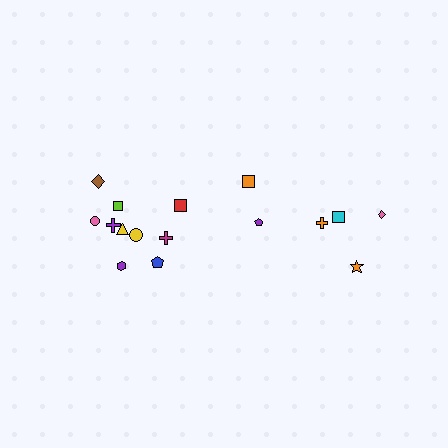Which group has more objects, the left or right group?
The left group.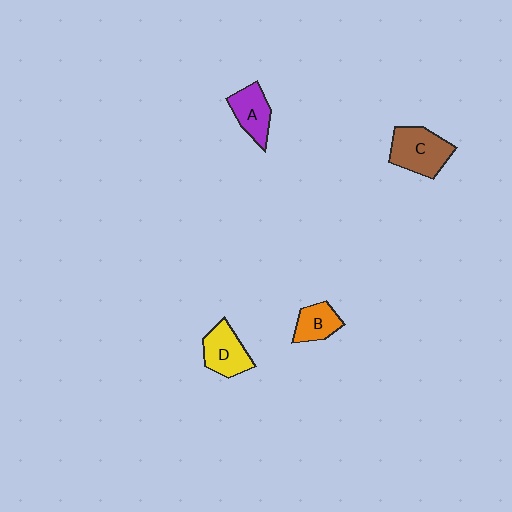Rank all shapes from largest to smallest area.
From largest to smallest: C (brown), D (yellow), A (purple), B (orange).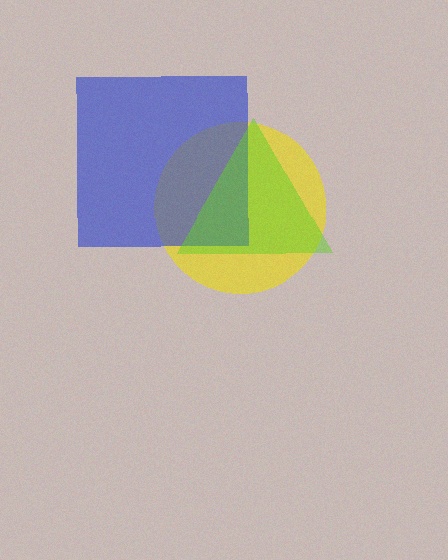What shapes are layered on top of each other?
The layered shapes are: a yellow circle, a blue square, a lime triangle.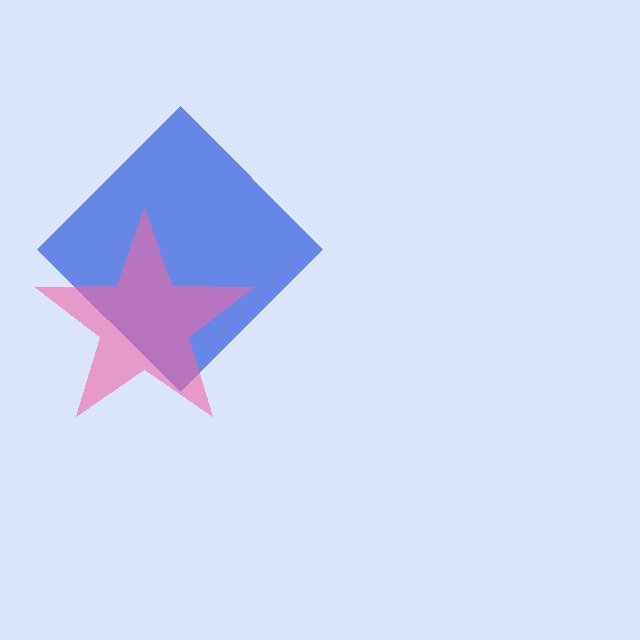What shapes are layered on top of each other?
The layered shapes are: a blue diamond, a pink star.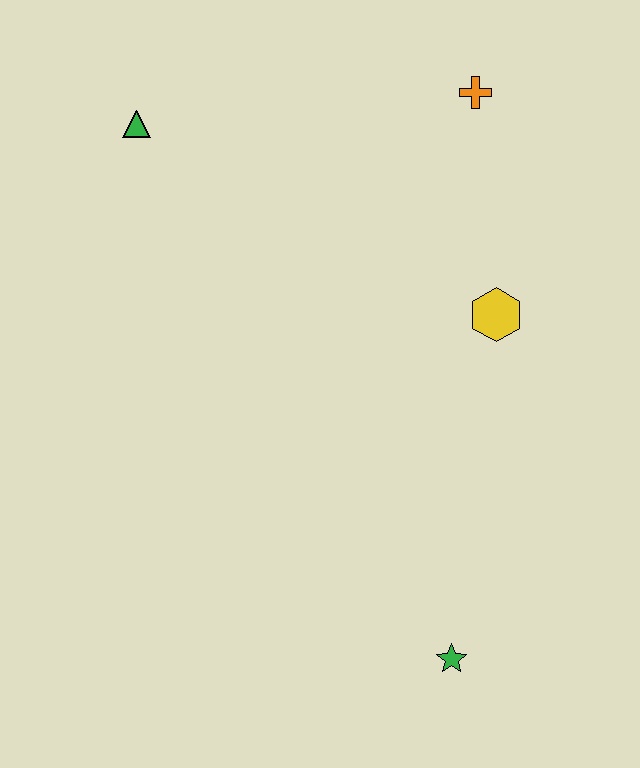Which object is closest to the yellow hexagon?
The orange cross is closest to the yellow hexagon.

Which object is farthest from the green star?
The green triangle is farthest from the green star.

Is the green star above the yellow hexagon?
No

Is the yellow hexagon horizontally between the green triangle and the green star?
No